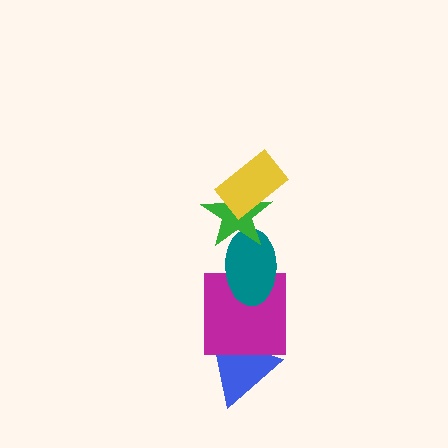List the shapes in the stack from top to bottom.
From top to bottom: the yellow rectangle, the green star, the teal ellipse, the magenta square, the blue triangle.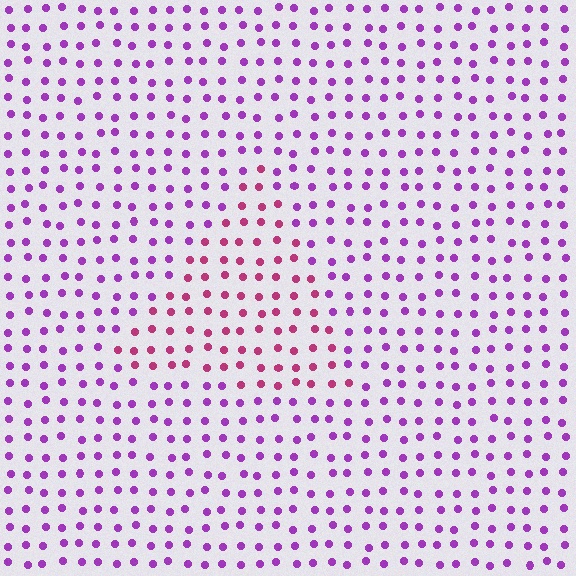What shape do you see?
I see a triangle.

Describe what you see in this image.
The image is filled with small purple elements in a uniform arrangement. A triangle-shaped region is visible where the elements are tinted to a slightly different hue, forming a subtle color boundary.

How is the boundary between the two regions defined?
The boundary is defined purely by a slight shift in hue (about 41 degrees). Spacing, size, and orientation are identical on both sides.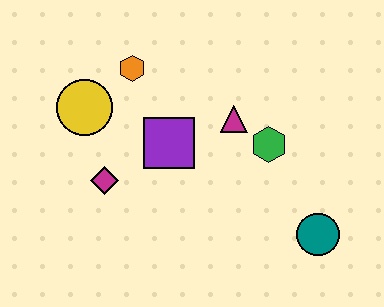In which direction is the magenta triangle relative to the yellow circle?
The magenta triangle is to the right of the yellow circle.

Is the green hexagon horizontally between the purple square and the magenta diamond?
No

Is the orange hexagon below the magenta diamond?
No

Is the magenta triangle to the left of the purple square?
No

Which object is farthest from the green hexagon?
The yellow circle is farthest from the green hexagon.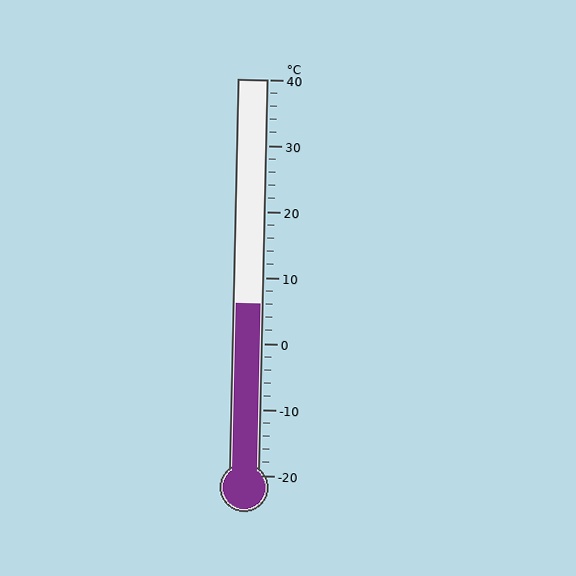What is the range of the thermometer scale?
The thermometer scale ranges from -20°C to 40°C.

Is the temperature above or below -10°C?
The temperature is above -10°C.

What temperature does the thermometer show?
The thermometer shows approximately 6°C.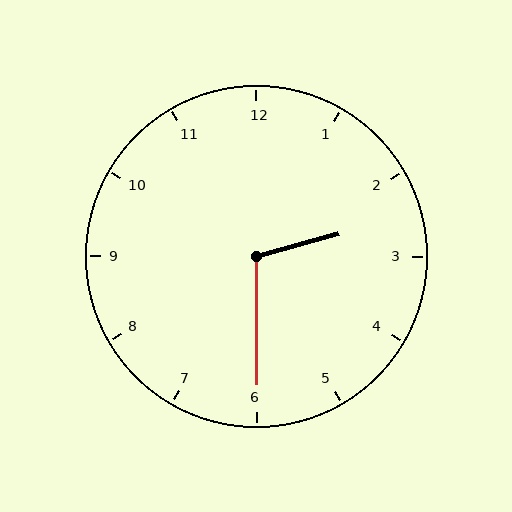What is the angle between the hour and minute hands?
Approximately 105 degrees.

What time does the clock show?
2:30.